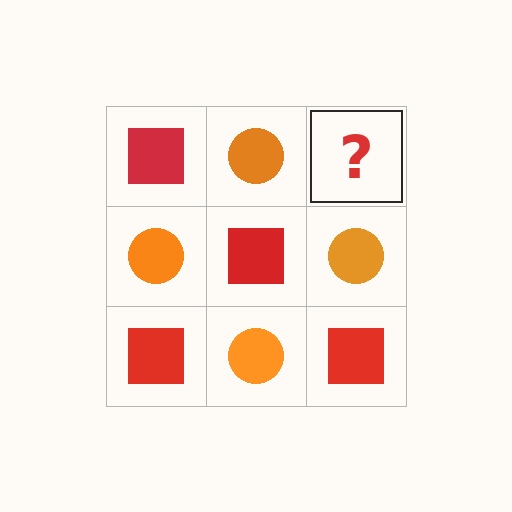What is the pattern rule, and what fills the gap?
The rule is that it alternates red square and orange circle in a checkerboard pattern. The gap should be filled with a red square.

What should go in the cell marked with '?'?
The missing cell should contain a red square.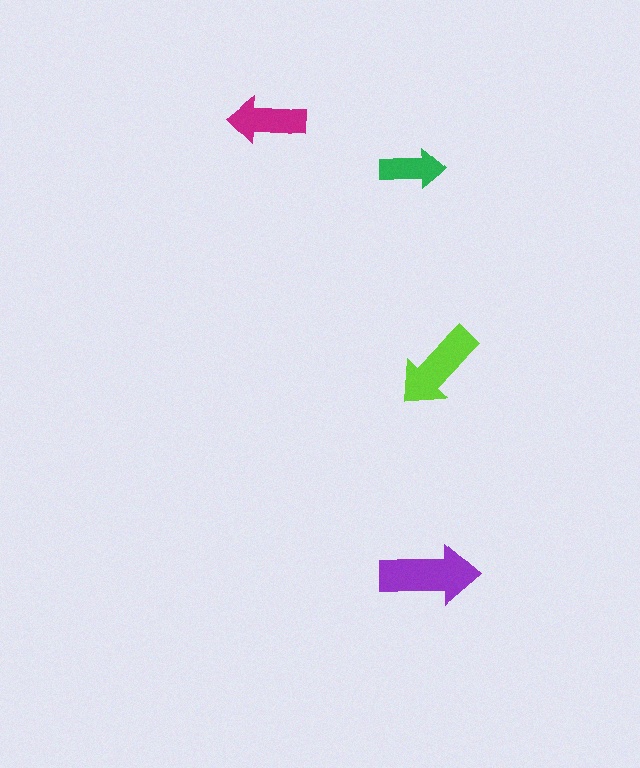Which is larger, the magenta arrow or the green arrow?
The magenta one.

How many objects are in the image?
There are 4 objects in the image.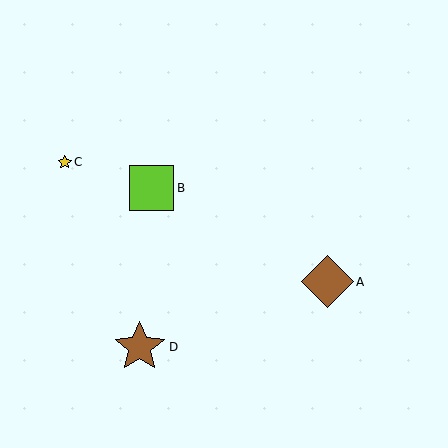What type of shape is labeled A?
Shape A is a brown diamond.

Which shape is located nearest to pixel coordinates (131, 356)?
The brown star (labeled D) at (140, 347) is nearest to that location.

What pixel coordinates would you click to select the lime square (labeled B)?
Click at (152, 188) to select the lime square B.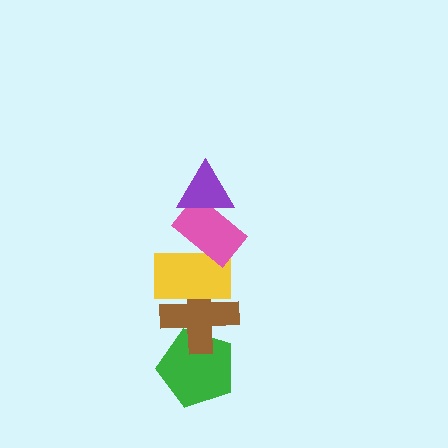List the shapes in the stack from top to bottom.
From top to bottom: the purple triangle, the pink rectangle, the yellow rectangle, the brown cross, the green pentagon.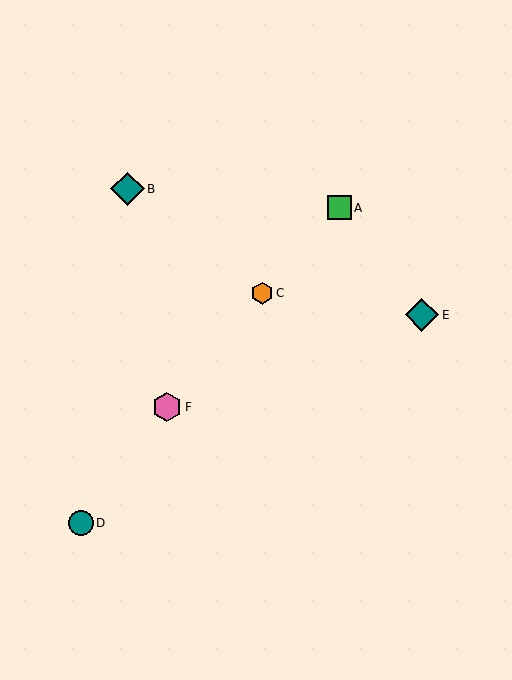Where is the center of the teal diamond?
The center of the teal diamond is at (422, 315).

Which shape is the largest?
The teal diamond (labeled E) is the largest.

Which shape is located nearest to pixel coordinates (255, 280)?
The orange hexagon (labeled C) at (262, 293) is nearest to that location.